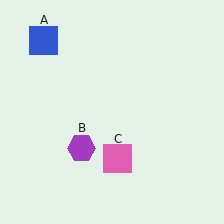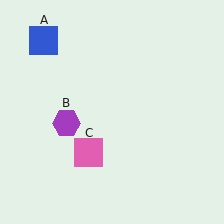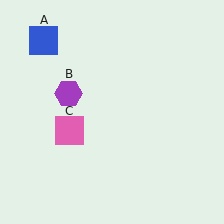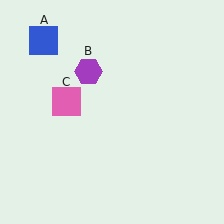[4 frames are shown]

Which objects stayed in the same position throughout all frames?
Blue square (object A) remained stationary.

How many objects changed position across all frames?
2 objects changed position: purple hexagon (object B), pink square (object C).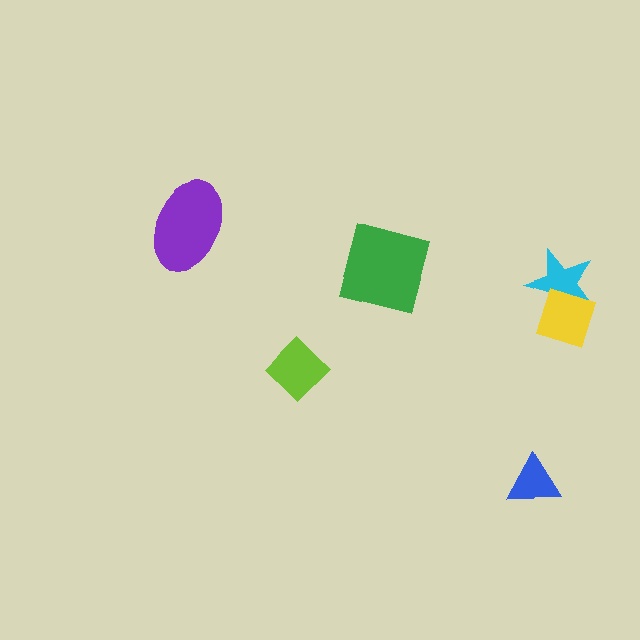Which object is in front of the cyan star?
The yellow diamond is in front of the cyan star.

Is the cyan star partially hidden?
Yes, it is partially covered by another shape.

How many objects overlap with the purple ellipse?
0 objects overlap with the purple ellipse.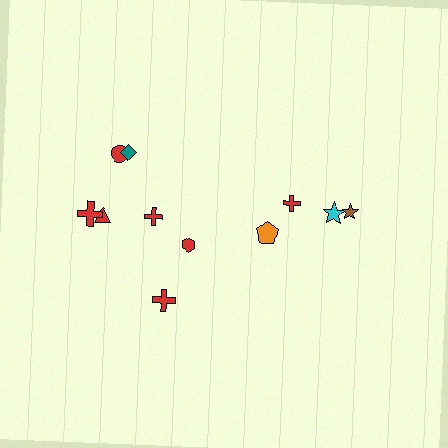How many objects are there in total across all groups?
There are 11 objects.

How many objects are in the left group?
There are 7 objects.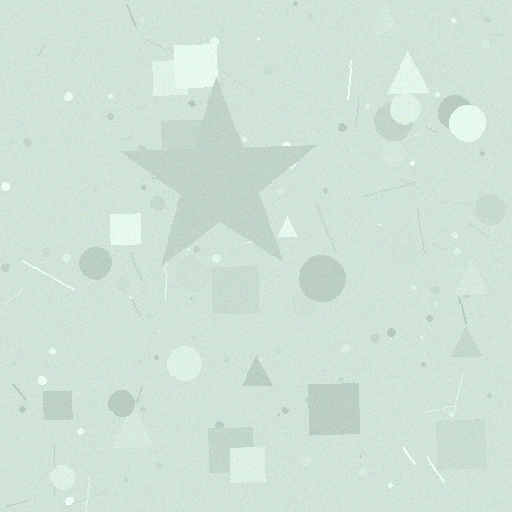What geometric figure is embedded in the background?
A star is embedded in the background.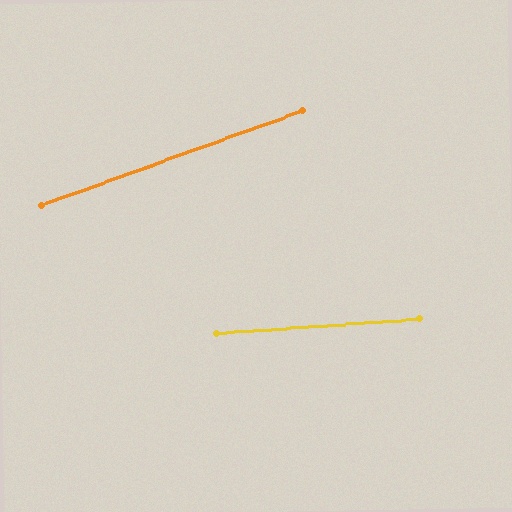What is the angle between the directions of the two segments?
Approximately 16 degrees.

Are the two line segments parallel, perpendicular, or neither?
Neither parallel nor perpendicular — they differ by about 16°.